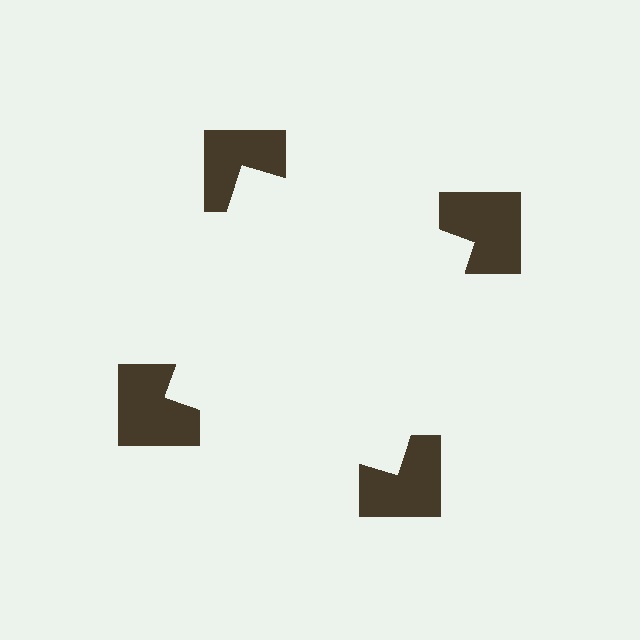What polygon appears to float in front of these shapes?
An illusory square — its edges are inferred from the aligned wedge cuts in the notched squares, not physically drawn.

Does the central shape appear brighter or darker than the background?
It typically appears slightly brighter than the background, even though no actual brightness change is drawn.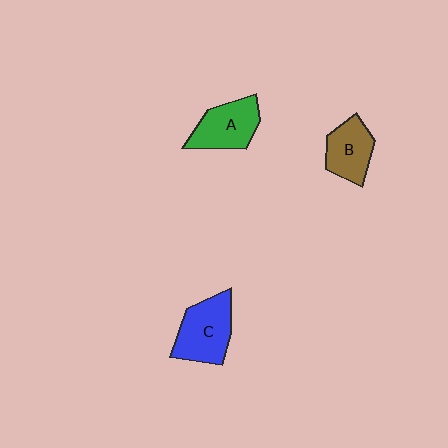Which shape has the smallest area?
Shape B (brown).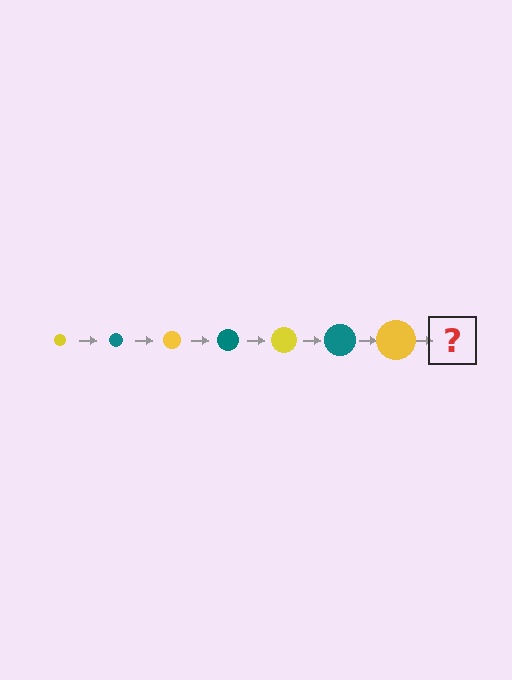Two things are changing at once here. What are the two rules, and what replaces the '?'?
The two rules are that the circle grows larger each step and the color cycles through yellow and teal. The '?' should be a teal circle, larger than the previous one.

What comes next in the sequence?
The next element should be a teal circle, larger than the previous one.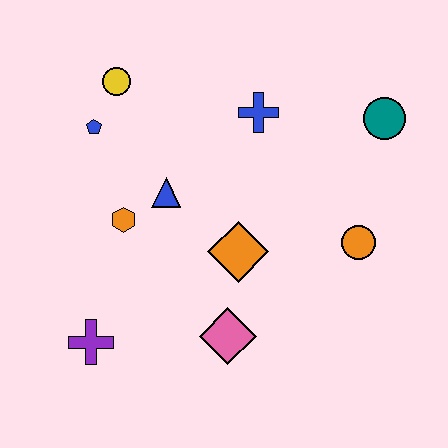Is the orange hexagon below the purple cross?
No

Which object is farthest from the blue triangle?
The teal circle is farthest from the blue triangle.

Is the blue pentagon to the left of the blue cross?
Yes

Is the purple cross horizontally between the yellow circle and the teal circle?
No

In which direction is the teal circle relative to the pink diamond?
The teal circle is above the pink diamond.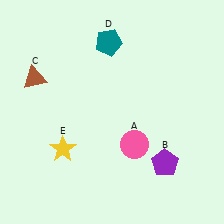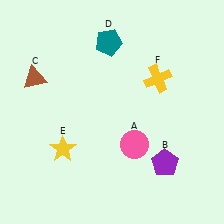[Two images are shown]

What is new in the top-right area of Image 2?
A yellow cross (F) was added in the top-right area of Image 2.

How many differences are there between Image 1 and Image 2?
There is 1 difference between the two images.